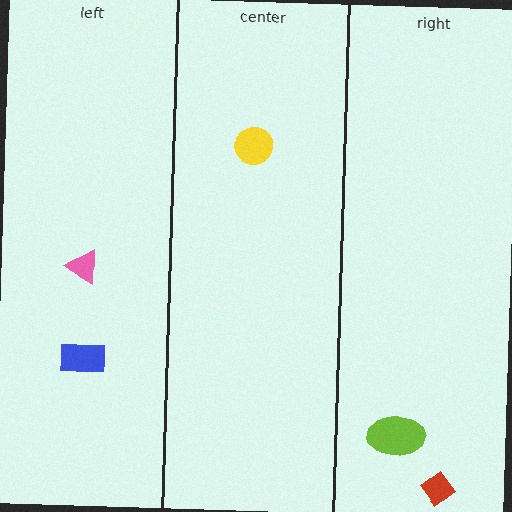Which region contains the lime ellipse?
The right region.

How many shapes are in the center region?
1.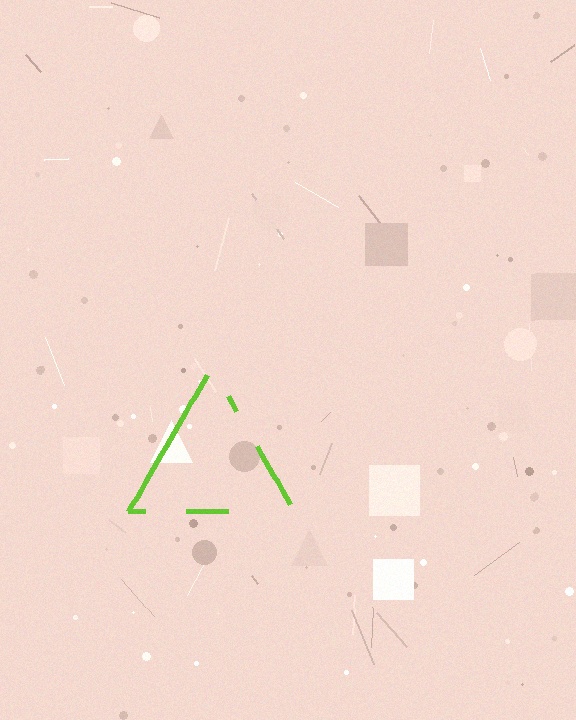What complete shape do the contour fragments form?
The contour fragments form a triangle.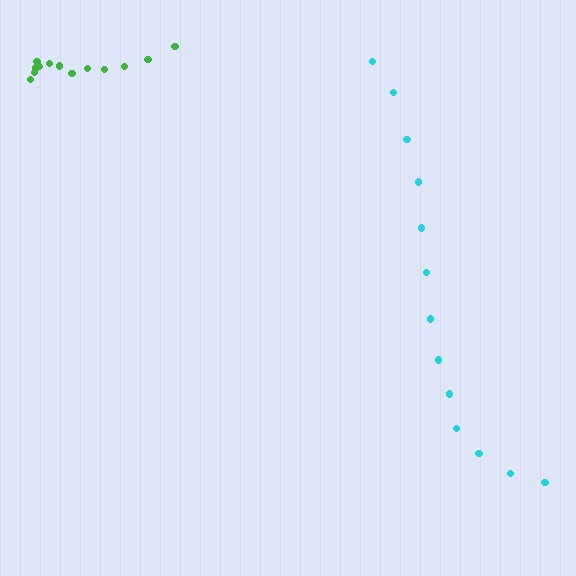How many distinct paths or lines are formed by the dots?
There are 2 distinct paths.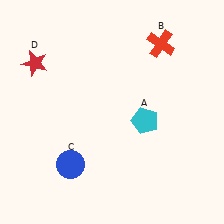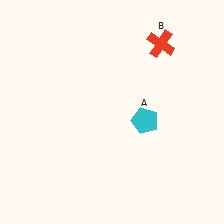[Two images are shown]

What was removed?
The blue circle (C), the red star (D) were removed in Image 2.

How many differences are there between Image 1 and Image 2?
There are 2 differences between the two images.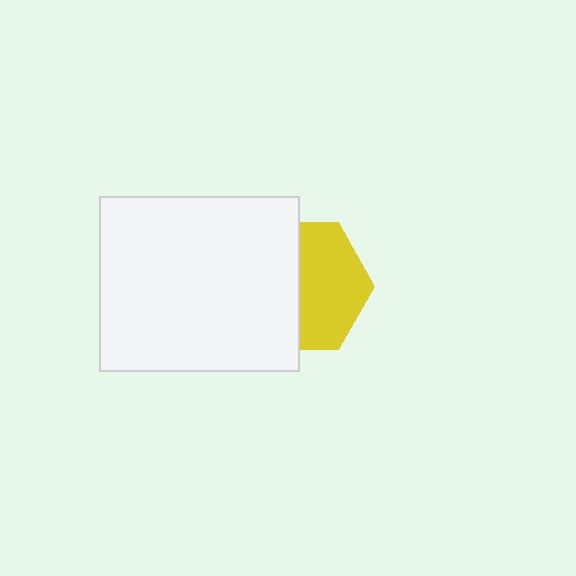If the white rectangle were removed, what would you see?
You would see the complete yellow hexagon.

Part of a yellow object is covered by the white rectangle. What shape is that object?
It is a hexagon.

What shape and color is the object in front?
The object in front is a white rectangle.